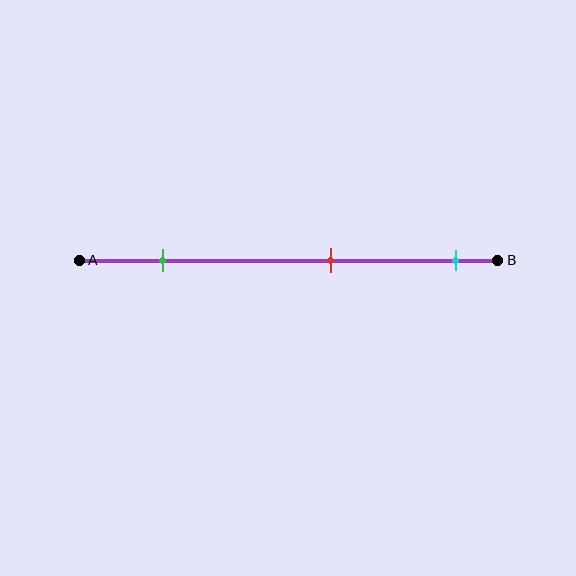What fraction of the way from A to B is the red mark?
The red mark is approximately 60% (0.6) of the way from A to B.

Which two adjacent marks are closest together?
The red and cyan marks are the closest adjacent pair.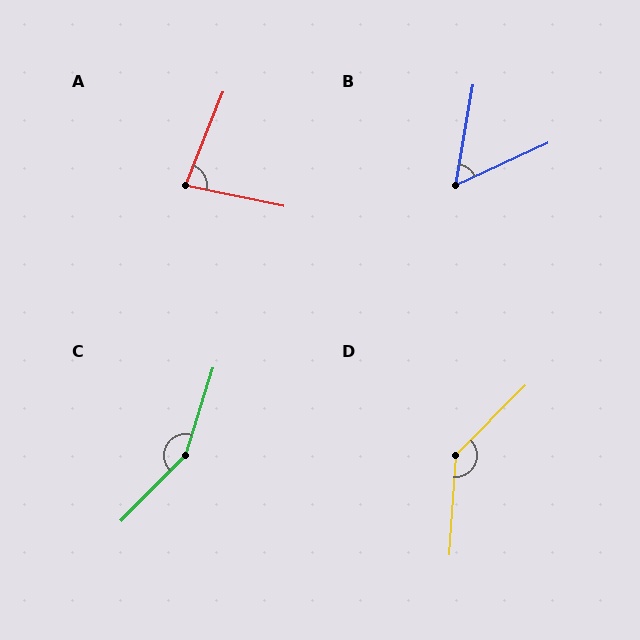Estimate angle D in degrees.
Approximately 138 degrees.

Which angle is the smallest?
B, at approximately 55 degrees.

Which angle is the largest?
C, at approximately 153 degrees.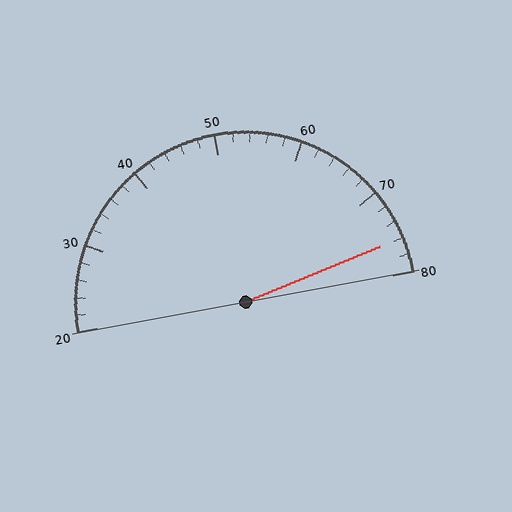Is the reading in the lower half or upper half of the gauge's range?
The reading is in the upper half of the range (20 to 80).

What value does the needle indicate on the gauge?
The needle indicates approximately 76.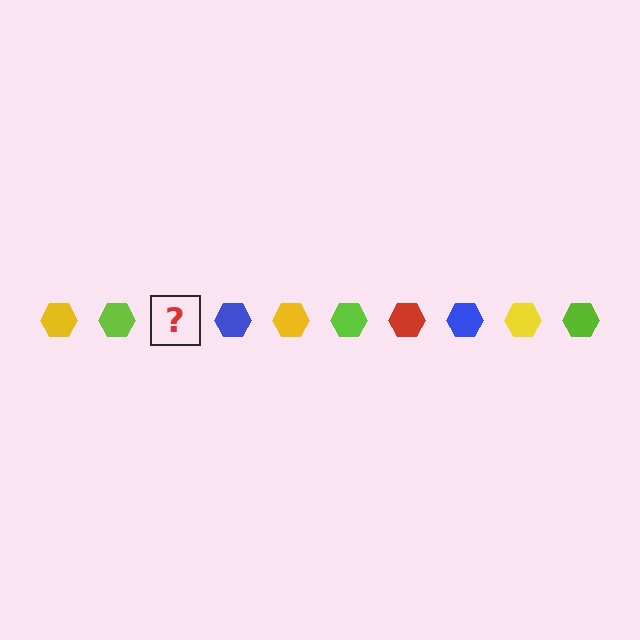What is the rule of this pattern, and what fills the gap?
The rule is that the pattern cycles through yellow, lime, red, blue hexagons. The gap should be filled with a red hexagon.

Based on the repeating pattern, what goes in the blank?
The blank should be a red hexagon.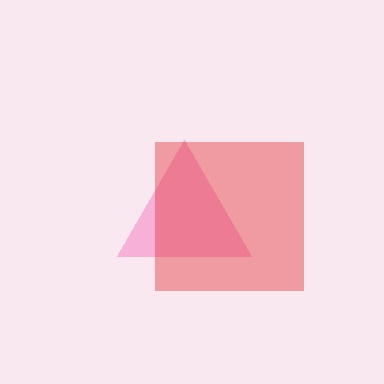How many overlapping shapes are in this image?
There are 2 overlapping shapes in the image.